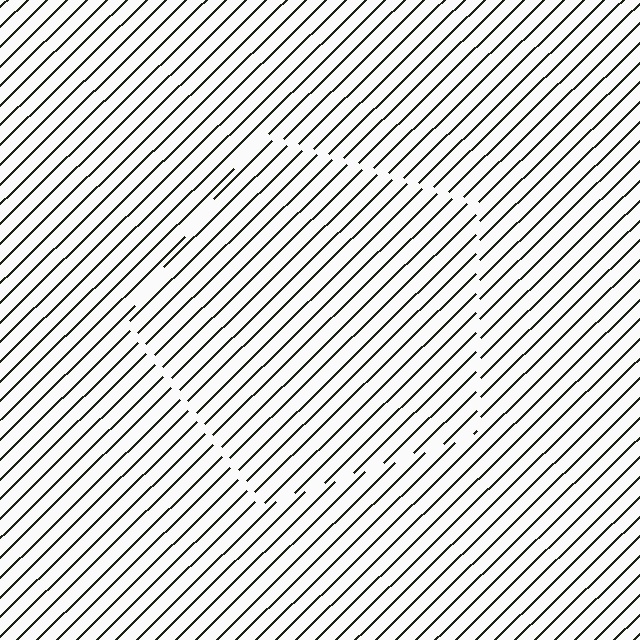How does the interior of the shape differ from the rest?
The interior of the shape contains the same grating, shifted by half a period — the contour is defined by the phase discontinuity where line-ends from the inner and outer gratings abut.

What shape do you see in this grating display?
An illusory pentagon. The interior of the shape contains the same grating, shifted by half a period — the contour is defined by the phase discontinuity where line-ends from the inner and outer gratings abut.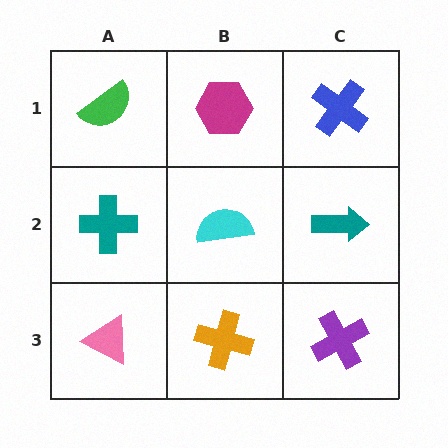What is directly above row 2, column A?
A green semicircle.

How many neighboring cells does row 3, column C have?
2.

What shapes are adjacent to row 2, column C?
A blue cross (row 1, column C), a purple cross (row 3, column C), a cyan semicircle (row 2, column B).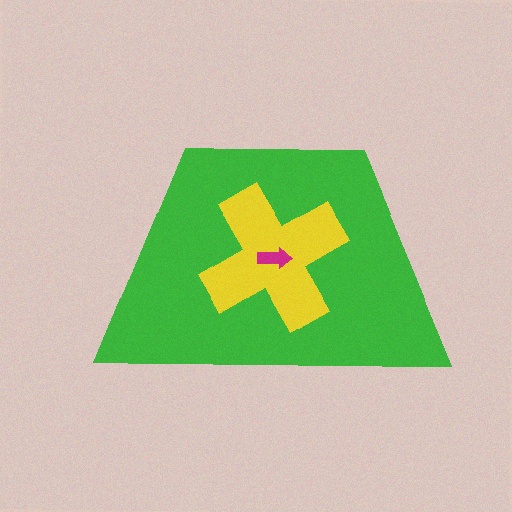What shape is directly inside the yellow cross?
The magenta arrow.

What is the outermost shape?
The green trapezoid.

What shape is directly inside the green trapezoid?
The yellow cross.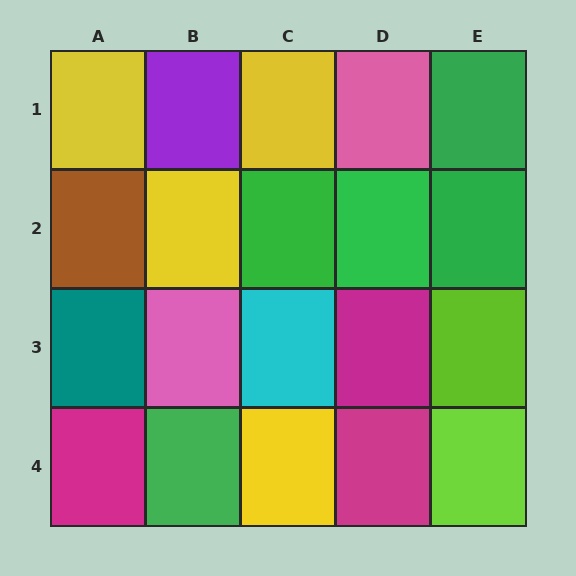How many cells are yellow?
4 cells are yellow.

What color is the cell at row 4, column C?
Yellow.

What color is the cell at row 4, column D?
Magenta.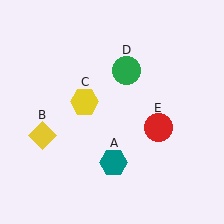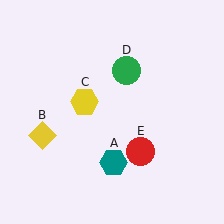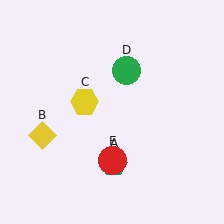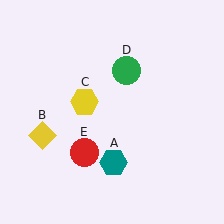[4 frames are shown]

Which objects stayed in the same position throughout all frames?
Teal hexagon (object A) and yellow diamond (object B) and yellow hexagon (object C) and green circle (object D) remained stationary.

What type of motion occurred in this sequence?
The red circle (object E) rotated clockwise around the center of the scene.